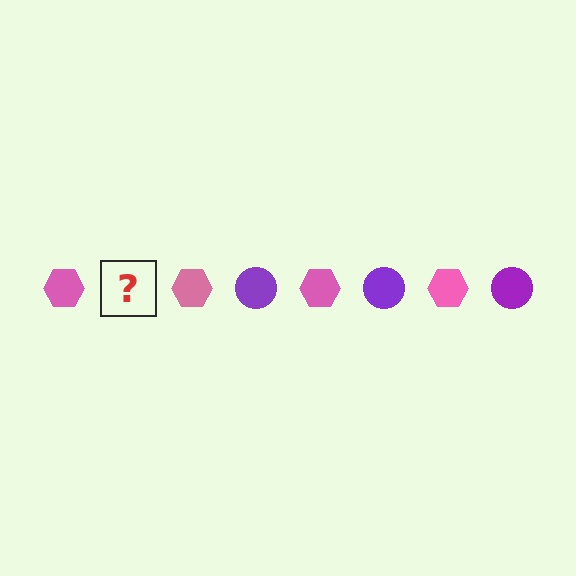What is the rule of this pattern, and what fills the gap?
The rule is that the pattern alternates between pink hexagon and purple circle. The gap should be filled with a purple circle.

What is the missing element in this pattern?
The missing element is a purple circle.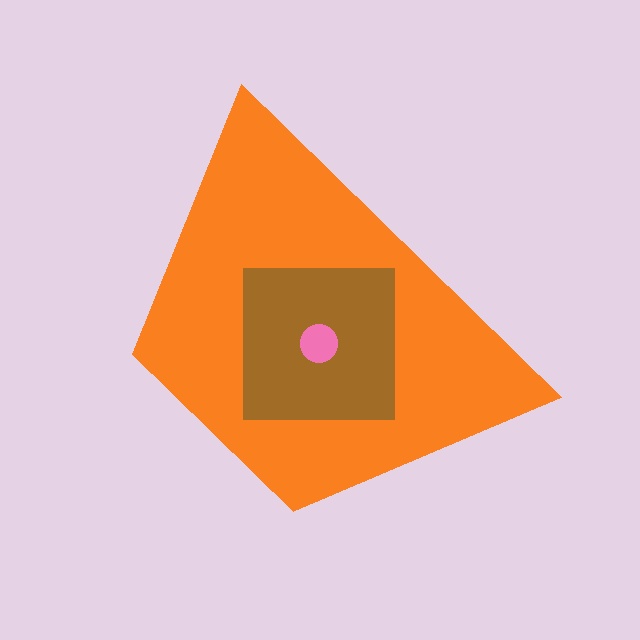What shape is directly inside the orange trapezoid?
The brown square.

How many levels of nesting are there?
3.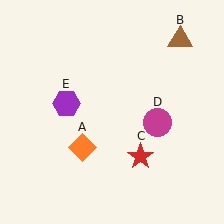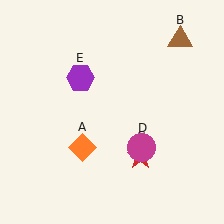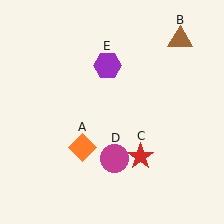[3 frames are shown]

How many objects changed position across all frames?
2 objects changed position: magenta circle (object D), purple hexagon (object E).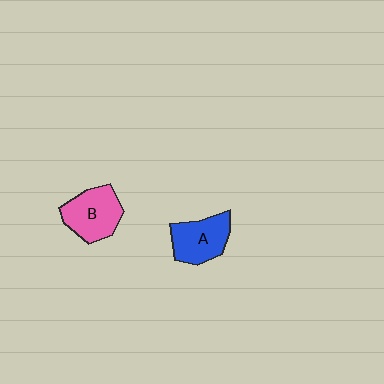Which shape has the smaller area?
Shape A (blue).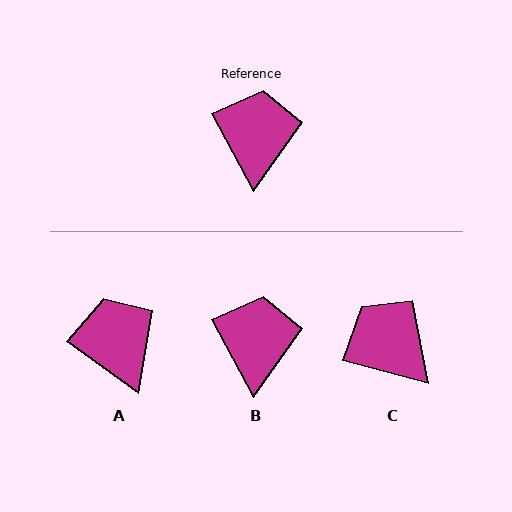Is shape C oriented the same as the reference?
No, it is off by about 47 degrees.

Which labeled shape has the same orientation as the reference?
B.